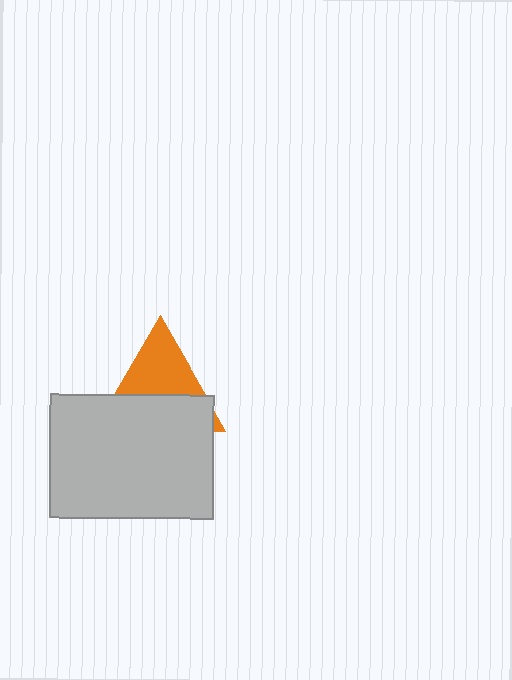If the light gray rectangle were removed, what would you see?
You would see the complete orange triangle.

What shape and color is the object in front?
The object in front is a light gray rectangle.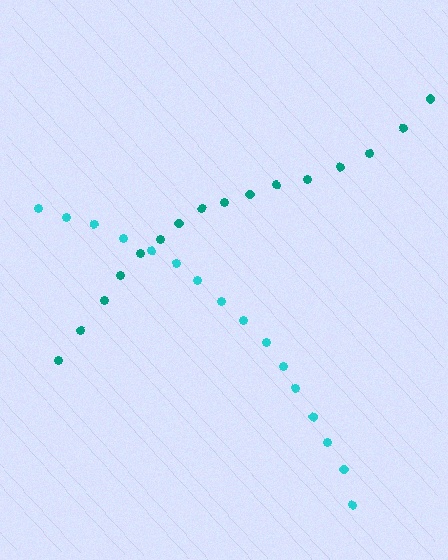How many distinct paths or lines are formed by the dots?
There are 2 distinct paths.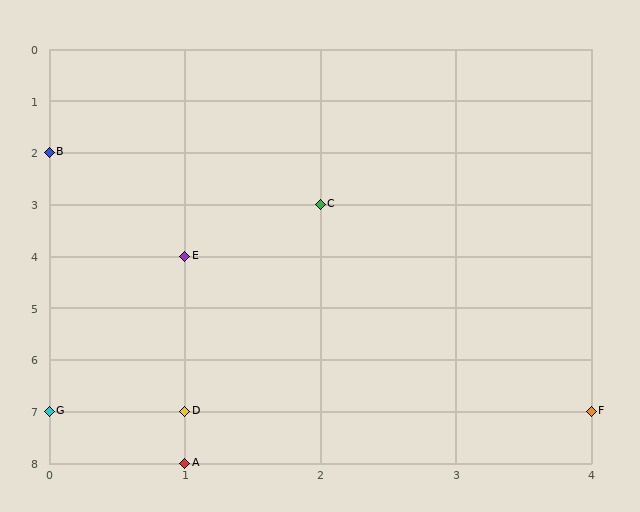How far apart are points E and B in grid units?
Points E and B are 1 column and 2 rows apart (about 2.2 grid units diagonally).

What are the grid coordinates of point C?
Point C is at grid coordinates (2, 3).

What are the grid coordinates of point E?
Point E is at grid coordinates (1, 4).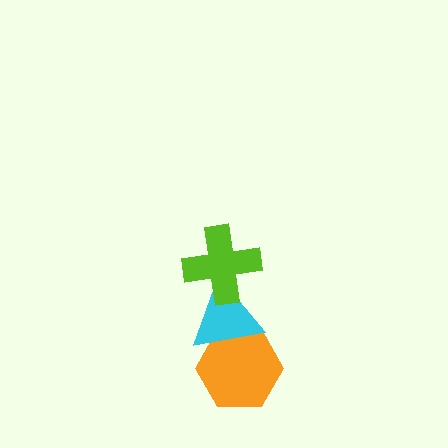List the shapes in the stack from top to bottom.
From top to bottom: the lime cross, the cyan triangle, the orange hexagon.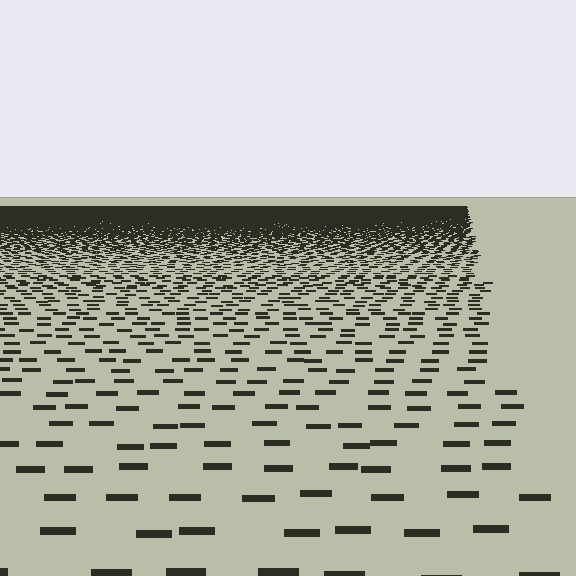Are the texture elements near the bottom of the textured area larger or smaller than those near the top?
Larger. Near the bottom, elements are closer to the viewer and appear at a bigger on-screen size.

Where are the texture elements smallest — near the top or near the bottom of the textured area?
Near the top.